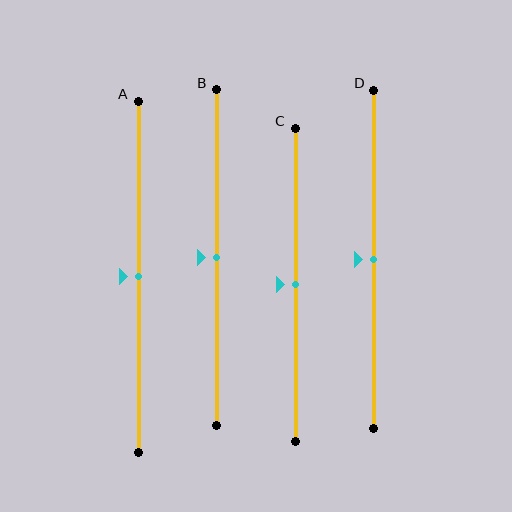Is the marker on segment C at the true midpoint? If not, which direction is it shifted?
Yes, the marker on segment C is at the true midpoint.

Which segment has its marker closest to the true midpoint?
Segment A has its marker closest to the true midpoint.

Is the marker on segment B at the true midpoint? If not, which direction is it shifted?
Yes, the marker on segment B is at the true midpoint.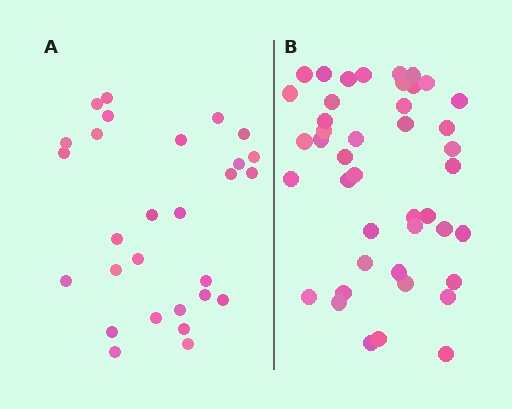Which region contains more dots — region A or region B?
Region B (the right region) has more dots.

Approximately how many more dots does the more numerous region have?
Region B has approximately 15 more dots than region A.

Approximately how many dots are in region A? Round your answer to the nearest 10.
About 30 dots. (The exact count is 28, which rounds to 30.)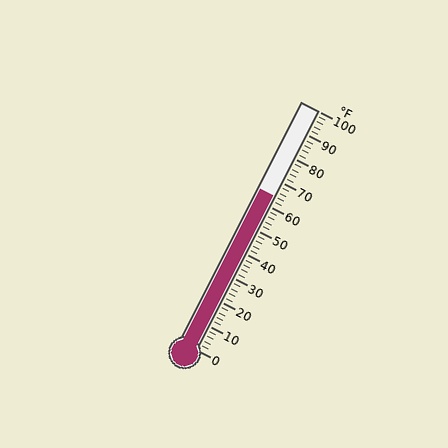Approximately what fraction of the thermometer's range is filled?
The thermometer is filled to approximately 65% of its range.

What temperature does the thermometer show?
The thermometer shows approximately 64°F.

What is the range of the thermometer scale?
The thermometer scale ranges from 0°F to 100°F.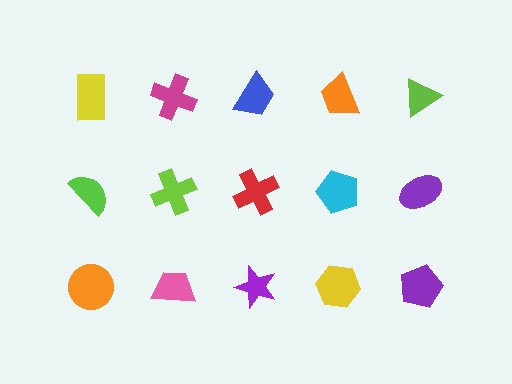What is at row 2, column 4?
A cyan pentagon.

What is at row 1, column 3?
A blue trapezoid.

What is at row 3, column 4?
A yellow hexagon.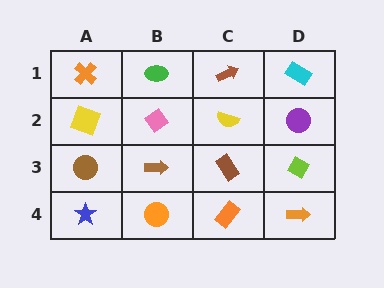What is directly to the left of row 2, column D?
A yellow semicircle.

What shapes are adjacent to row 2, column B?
A green ellipse (row 1, column B), a brown arrow (row 3, column B), a yellow square (row 2, column A), a yellow semicircle (row 2, column C).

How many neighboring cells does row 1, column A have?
2.